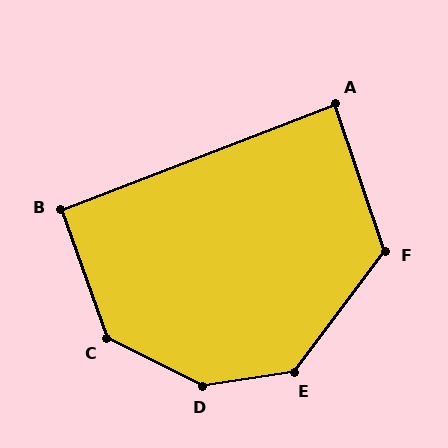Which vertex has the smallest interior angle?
A, at approximately 88 degrees.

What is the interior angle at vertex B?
Approximately 91 degrees (approximately right).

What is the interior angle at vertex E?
Approximately 136 degrees (obtuse).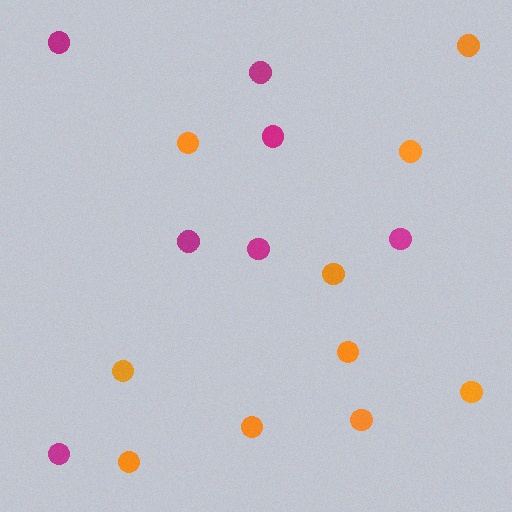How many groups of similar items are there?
There are 2 groups: one group of magenta circles (7) and one group of orange circles (10).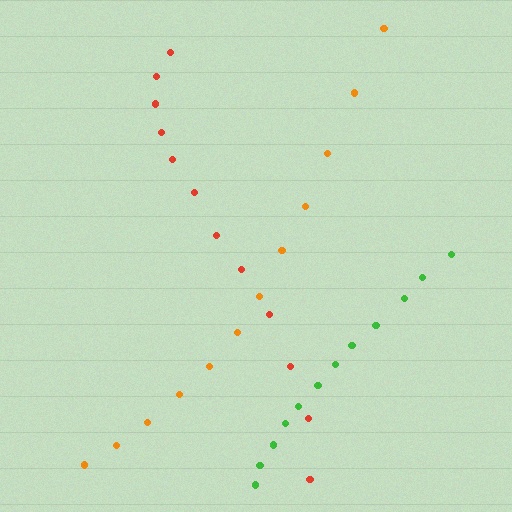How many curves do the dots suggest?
There are 3 distinct paths.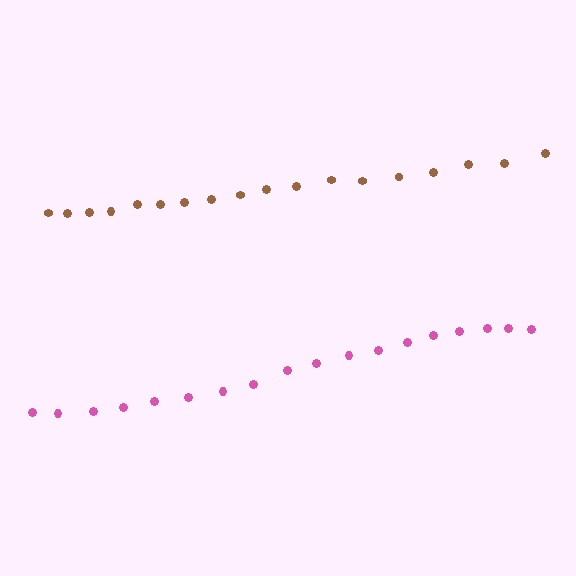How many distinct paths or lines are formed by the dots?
There are 2 distinct paths.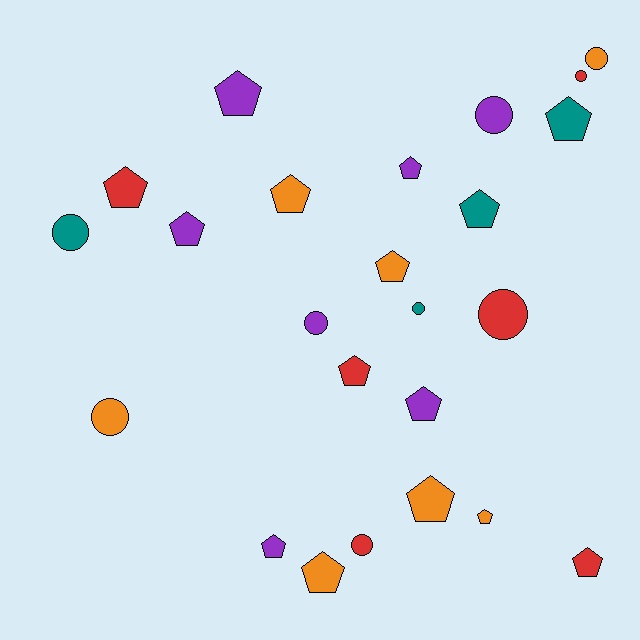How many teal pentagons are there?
There are 2 teal pentagons.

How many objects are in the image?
There are 24 objects.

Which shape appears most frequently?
Pentagon, with 15 objects.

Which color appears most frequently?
Purple, with 7 objects.